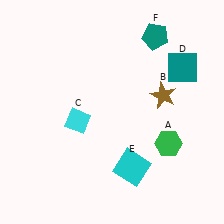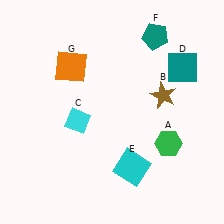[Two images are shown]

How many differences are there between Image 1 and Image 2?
There is 1 difference between the two images.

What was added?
An orange square (G) was added in Image 2.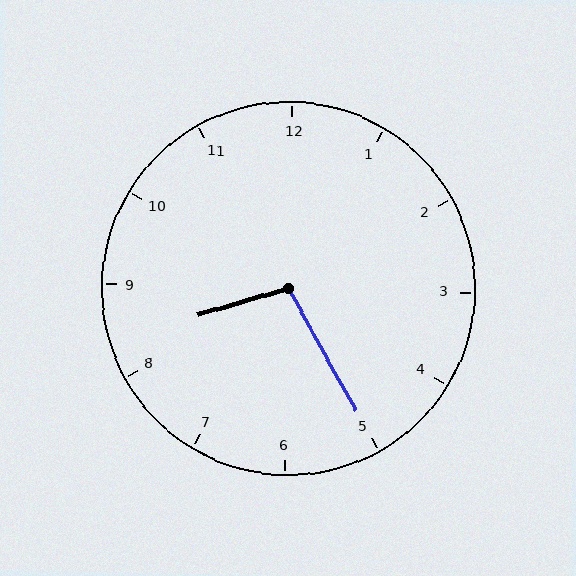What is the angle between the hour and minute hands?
Approximately 102 degrees.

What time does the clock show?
8:25.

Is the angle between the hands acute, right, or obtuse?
It is obtuse.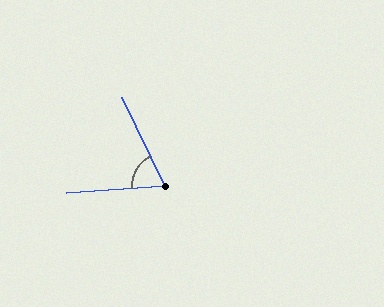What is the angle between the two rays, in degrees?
Approximately 68 degrees.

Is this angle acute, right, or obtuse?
It is acute.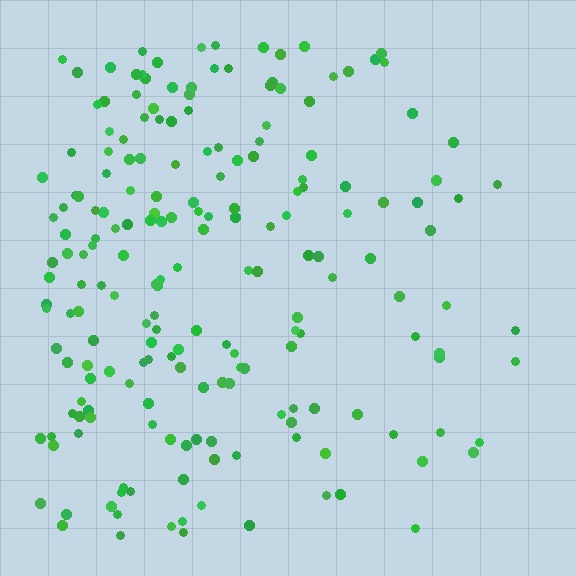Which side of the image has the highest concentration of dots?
The left.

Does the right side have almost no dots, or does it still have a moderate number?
Still a moderate number, just noticeably fewer than the left.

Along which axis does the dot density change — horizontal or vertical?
Horizontal.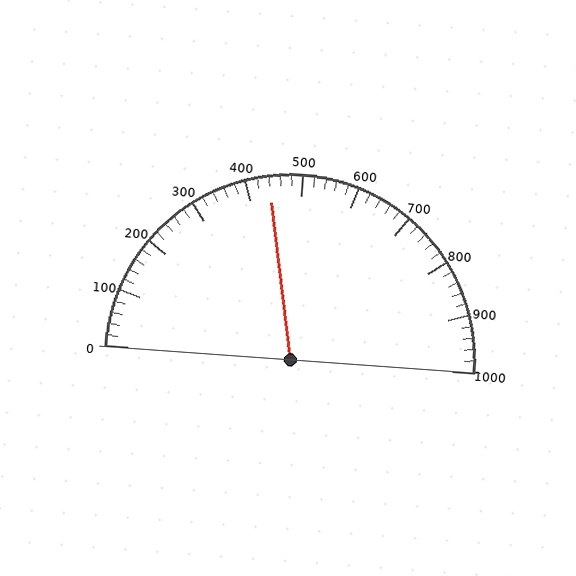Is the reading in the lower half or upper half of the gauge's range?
The reading is in the lower half of the range (0 to 1000).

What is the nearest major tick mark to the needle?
The nearest major tick mark is 400.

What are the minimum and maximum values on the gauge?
The gauge ranges from 0 to 1000.